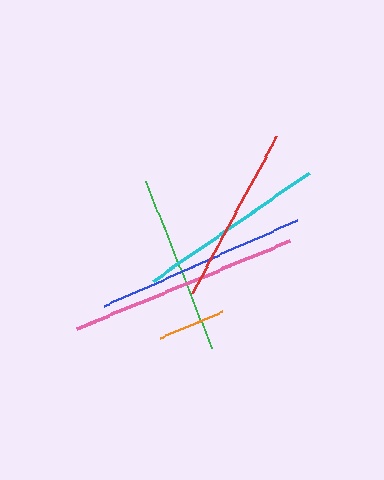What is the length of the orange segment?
The orange segment is approximately 67 pixels long.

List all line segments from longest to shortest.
From longest to shortest: pink, blue, cyan, green, red, orange.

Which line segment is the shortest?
The orange line is the shortest at approximately 67 pixels.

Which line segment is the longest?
The pink line is the longest at approximately 230 pixels.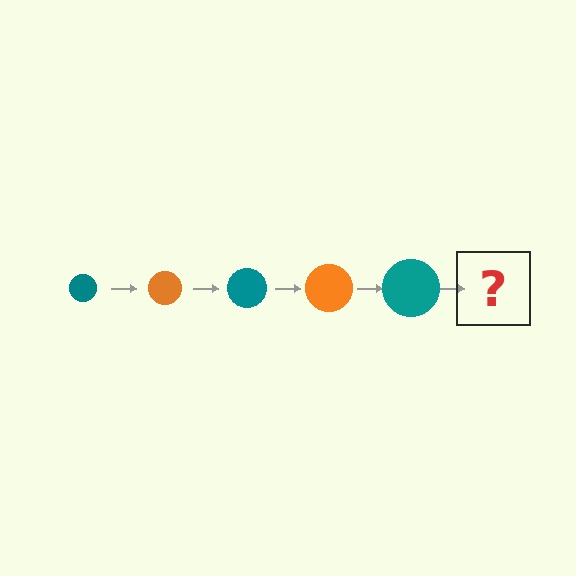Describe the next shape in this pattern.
It should be an orange circle, larger than the previous one.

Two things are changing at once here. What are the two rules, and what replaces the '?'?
The two rules are that the circle grows larger each step and the color cycles through teal and orange. The '?' should be an orange circle, larger than the previous one.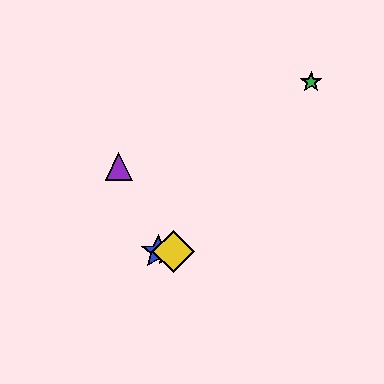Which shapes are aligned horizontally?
The red star, the blue star, the yellow diamond are aligned horizontally.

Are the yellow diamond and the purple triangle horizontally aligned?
No, the yellow diamond is at y≈251 and the purple triangle is at y≈167.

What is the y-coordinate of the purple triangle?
The purple triangle is at y≈167.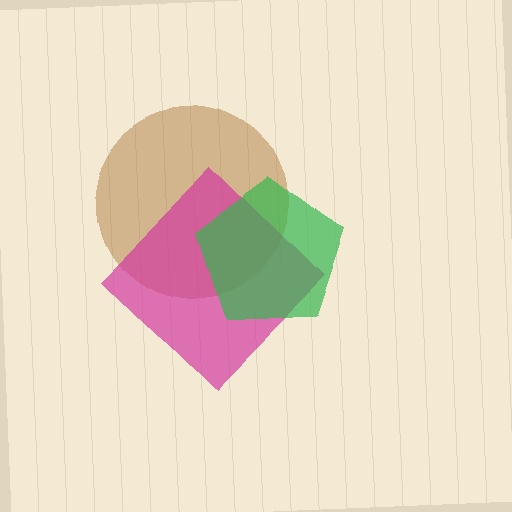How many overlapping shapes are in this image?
There are 3 overlapping shapes in the image.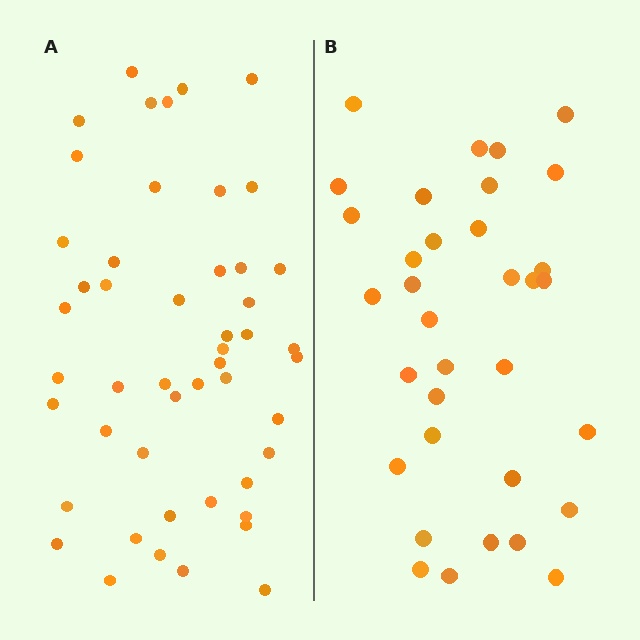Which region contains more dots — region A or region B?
Region A (the left region) has more dots.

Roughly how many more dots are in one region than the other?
Region A has approximately 15 more dots than region B.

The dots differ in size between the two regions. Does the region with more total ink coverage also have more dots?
No. Region B has more total ink coverage because its dots are larger, but region A actually contains more individual dots. Total area can be misleading — the number of items is what matters here.